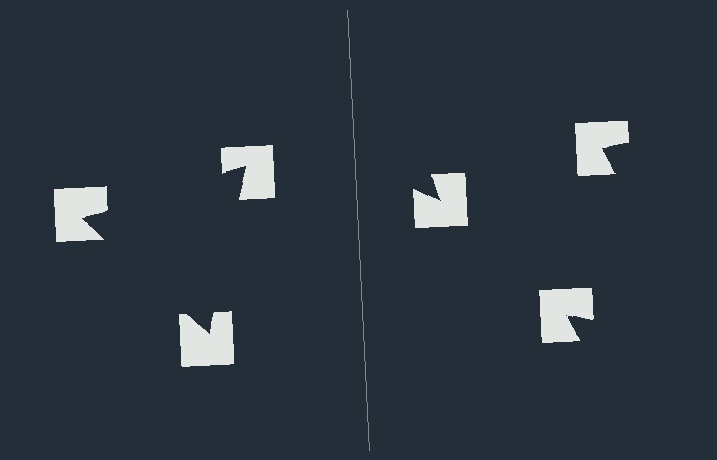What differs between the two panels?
The notched squares are positioned identically on both sides; only the wedge orientations differ. On the left they align to a triangle; on the right they are misaligned.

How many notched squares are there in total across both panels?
6 — 3 on each side.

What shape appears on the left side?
An illusory triangle.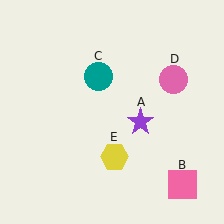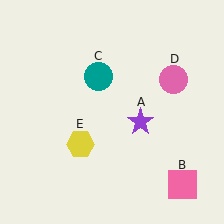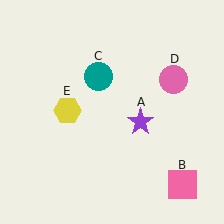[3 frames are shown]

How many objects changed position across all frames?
1 object changed position: yellow hexagon (object E).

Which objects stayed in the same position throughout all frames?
Purple star (object A) and pink square (object B) and teal circle (object C) and pink circle (object D) remained stationary.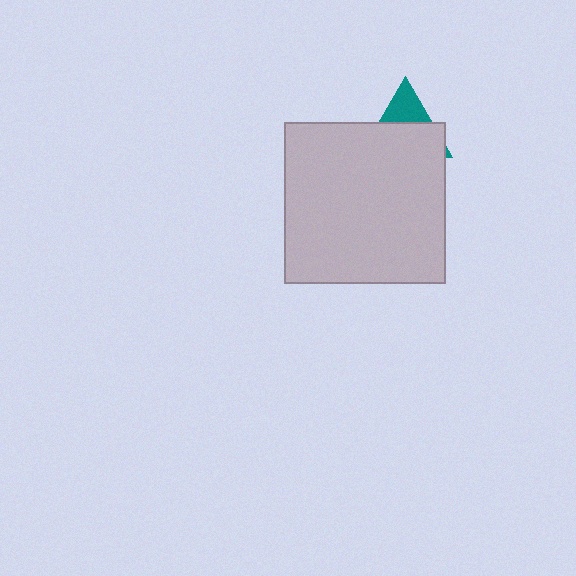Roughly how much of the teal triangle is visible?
A small part of it is visible (roughly 33%).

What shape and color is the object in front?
The object in front is a light gray square.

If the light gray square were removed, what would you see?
You would see the complete teal triangle.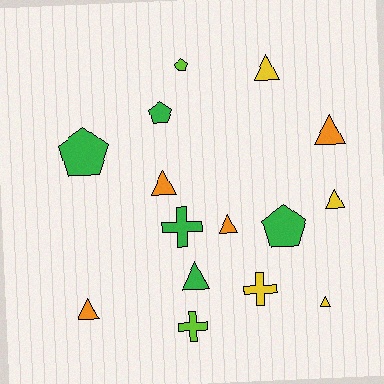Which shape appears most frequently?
Triangle, with 8 objects.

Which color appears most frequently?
Green, with 5 objects.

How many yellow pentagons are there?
There are no yellow pentagons.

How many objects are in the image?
There are 15 objects.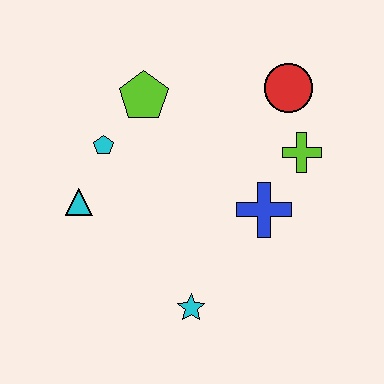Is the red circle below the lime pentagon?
No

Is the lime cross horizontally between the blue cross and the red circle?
No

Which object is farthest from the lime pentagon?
The cyan star is farthest from the lime pentagon.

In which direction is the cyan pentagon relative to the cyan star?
The cyan pentagon is above the cyan star.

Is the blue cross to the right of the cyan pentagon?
Yes